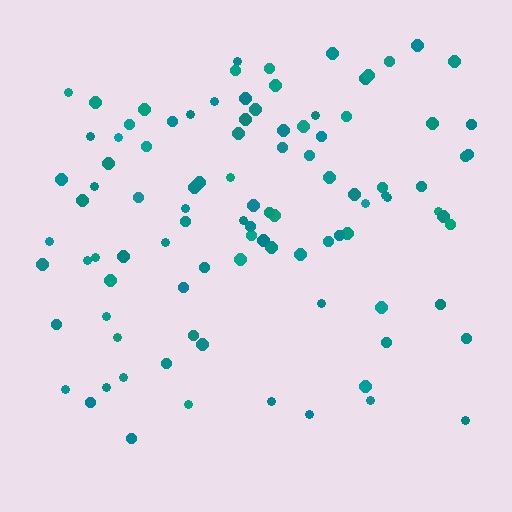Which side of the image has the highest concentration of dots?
The top.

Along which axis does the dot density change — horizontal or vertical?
Vertical.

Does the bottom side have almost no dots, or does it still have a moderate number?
Still a moderate number, just noticeably fewer than the top.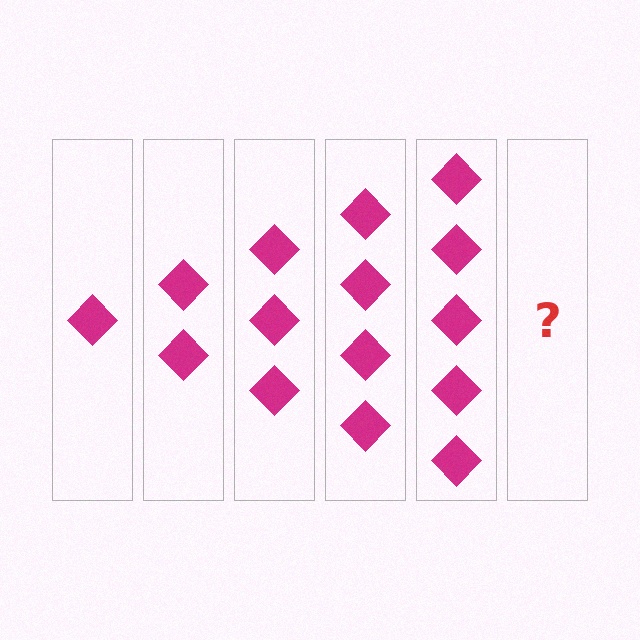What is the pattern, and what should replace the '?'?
The pattern is that each step adds one more diamond. The '?' should be 6 diamonds.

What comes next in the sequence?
The next element should be 6 diamonds.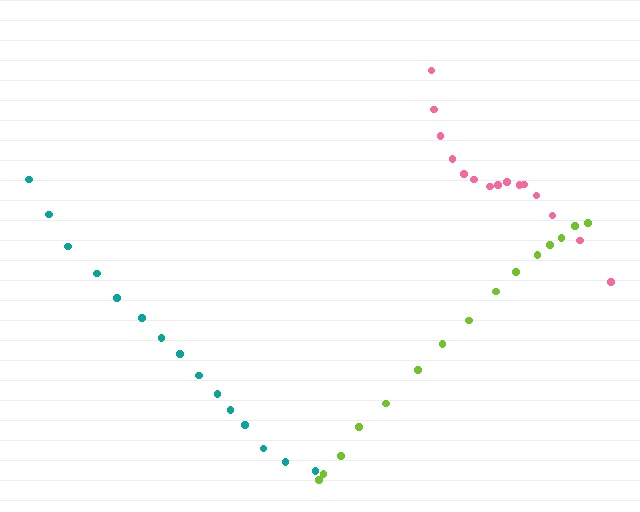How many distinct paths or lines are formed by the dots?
There are 3 distinct paths.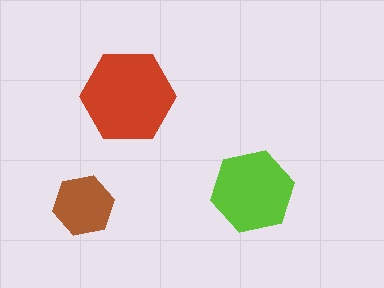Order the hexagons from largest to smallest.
the red one, the lime one, the brown one.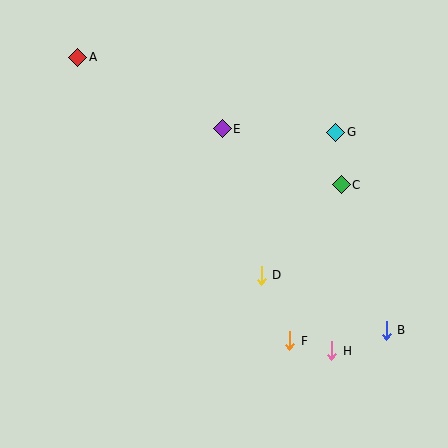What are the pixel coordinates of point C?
Point C is at (341, 185).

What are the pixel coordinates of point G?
Point G is at (336, 132).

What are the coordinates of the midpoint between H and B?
The midpoint between H and B is at (359, 340).